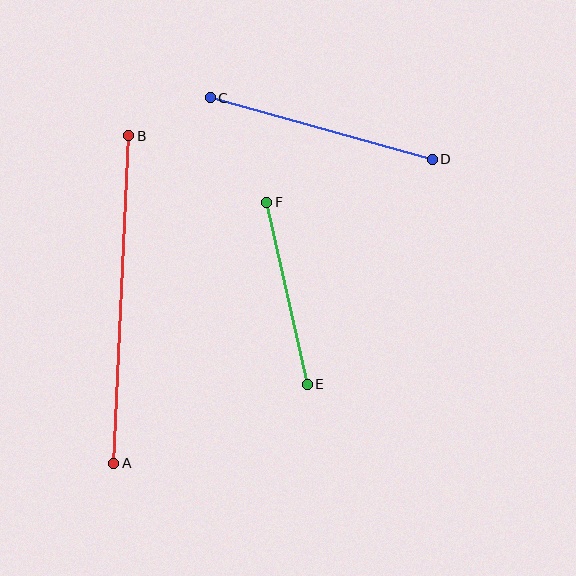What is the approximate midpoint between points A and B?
The midpoint is at approximately (121, 300) pixels.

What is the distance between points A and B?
The distance is approximately 327 pixels.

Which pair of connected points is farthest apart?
Points A and B are farthest apart.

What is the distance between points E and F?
The distance is approximately 187 pixels.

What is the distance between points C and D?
The distance is approximately 230 pixels.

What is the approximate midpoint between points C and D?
The midpoint is at approximately (321, 129) pixels.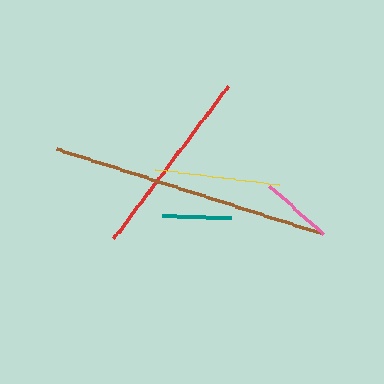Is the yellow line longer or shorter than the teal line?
The yellow line is longer than the teal line.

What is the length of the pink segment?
The pink segment is approximately 72 pixels long.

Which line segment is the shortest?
The teal line is the shortest at approximately 69 pixels.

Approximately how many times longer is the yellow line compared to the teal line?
The yellow line is approximately 1.8 times the length of the teal line.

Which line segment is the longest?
The brown line is the longest at approximately 276 pixels.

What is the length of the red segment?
The red segment is approximately 190 pixels long.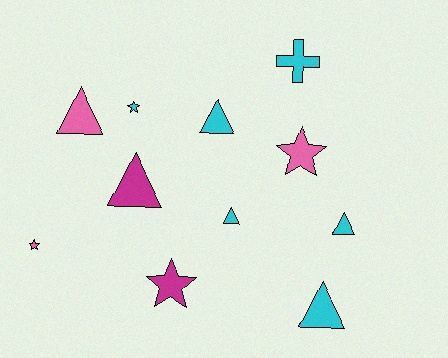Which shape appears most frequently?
Triangle, with 6 objects.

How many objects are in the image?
There are 11 objects.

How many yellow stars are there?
There are no yellow stars.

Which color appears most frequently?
Cyan, with 6 objects.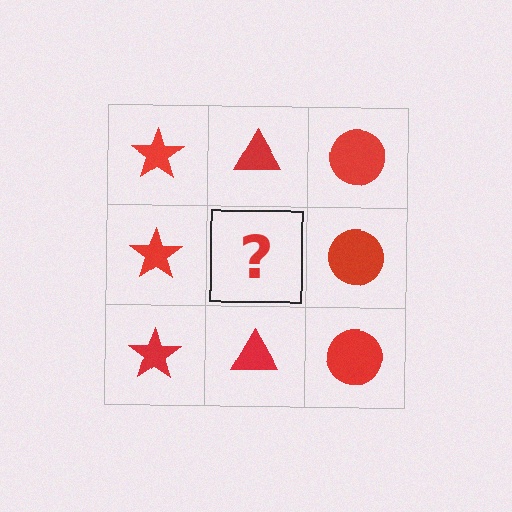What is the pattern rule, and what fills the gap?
The rule is that each column has a consistent shape. The gap should be filled with a red triangle.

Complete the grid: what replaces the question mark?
The question mark should be replaced with a red triangle.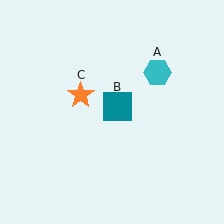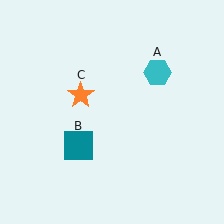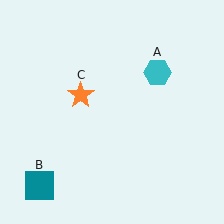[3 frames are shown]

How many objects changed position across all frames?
1 object changed position: teal square (object B).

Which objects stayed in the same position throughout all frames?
Cyan hexagon (object A) and orange star (object C) remained stationary.